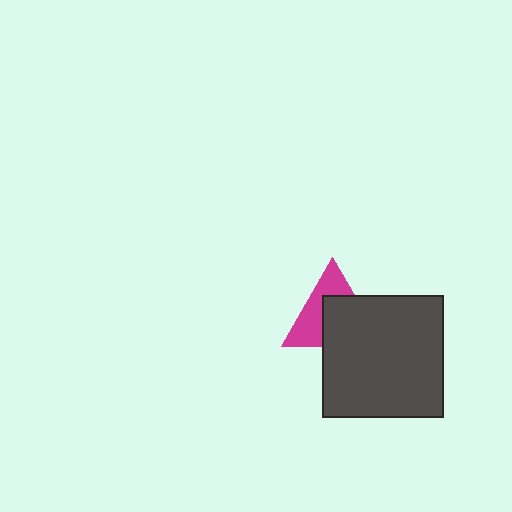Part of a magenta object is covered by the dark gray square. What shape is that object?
It is a triangle.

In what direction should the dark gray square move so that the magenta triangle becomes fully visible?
The dark gray square should move toward the lower-right. That is the shortest direction to clear the overlap and leave the magenta triangle fully visible.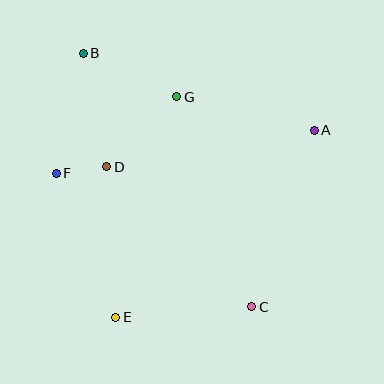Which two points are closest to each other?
Points D and F are closest to each other.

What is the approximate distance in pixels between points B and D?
The distance between B and D is approximately 116 pixels.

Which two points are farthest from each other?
Points B and C are farthest from each other.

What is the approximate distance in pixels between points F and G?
The distance between F and G is approximately 143 pixels.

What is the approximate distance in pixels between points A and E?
The distance between A and E is approximately 273 pixels.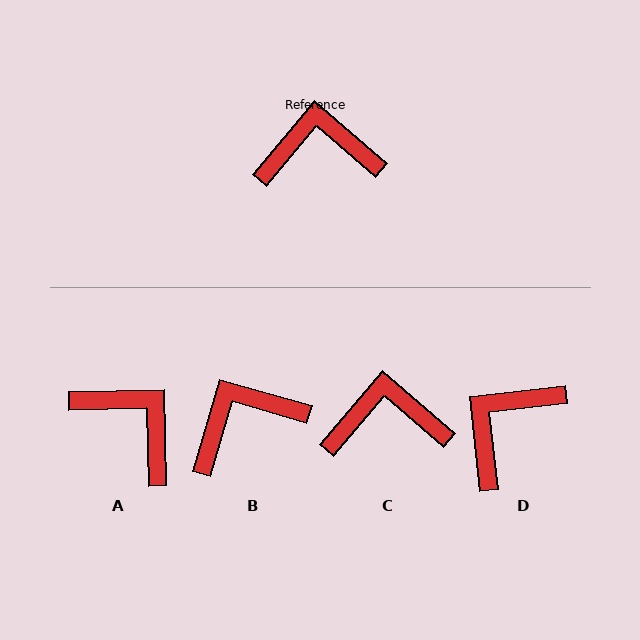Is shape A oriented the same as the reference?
No, it is off by about 48 degrees.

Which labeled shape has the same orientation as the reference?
C.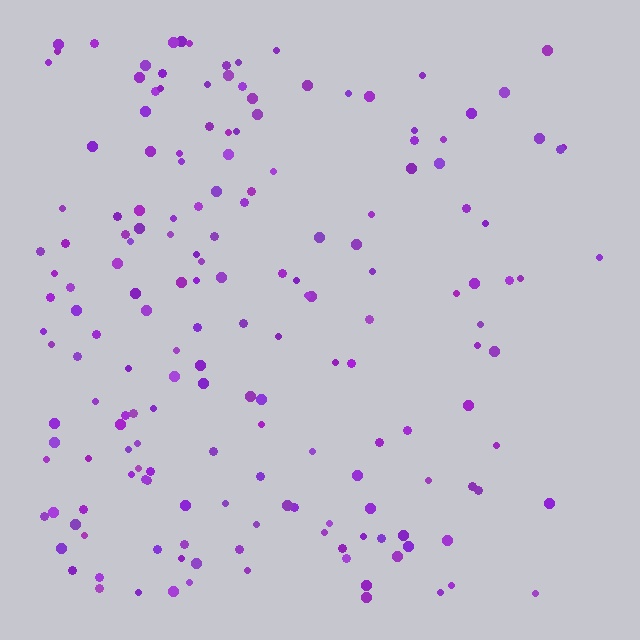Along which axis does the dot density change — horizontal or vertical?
Horizontal.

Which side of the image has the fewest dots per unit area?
The right.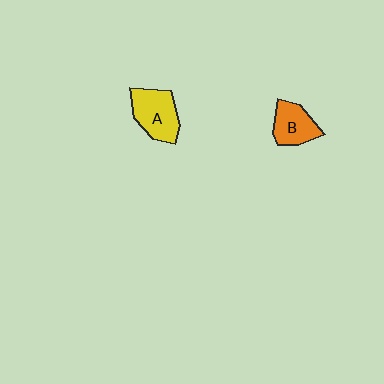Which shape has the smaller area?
Shape B (orange).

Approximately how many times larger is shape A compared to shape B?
Approximately 1.3 times.